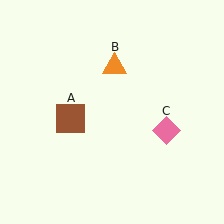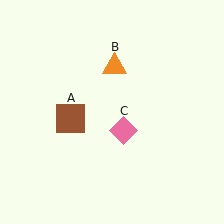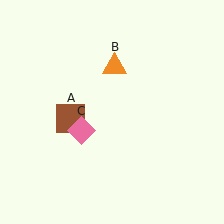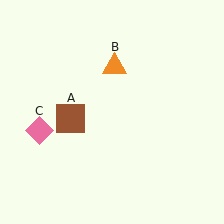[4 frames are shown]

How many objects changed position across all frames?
1 object changed position: pink diamond (object C).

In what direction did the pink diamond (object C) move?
The pink diamond (object C) moved left.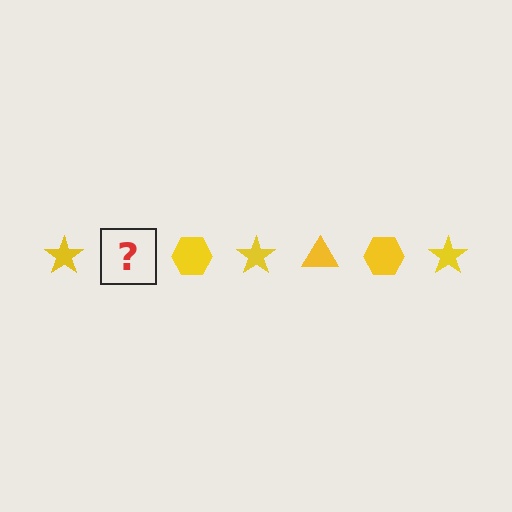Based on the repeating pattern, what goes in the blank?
The blank should be a yellow triangle.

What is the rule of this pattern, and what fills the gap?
The rule is that the pattern cycles through star, triangle, hexagon shapes in yellow. The gap should be filled with a yellow triangle.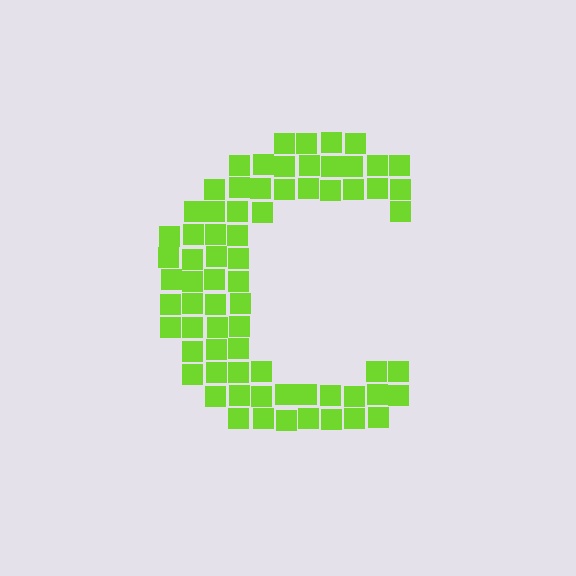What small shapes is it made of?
It is made of small squares.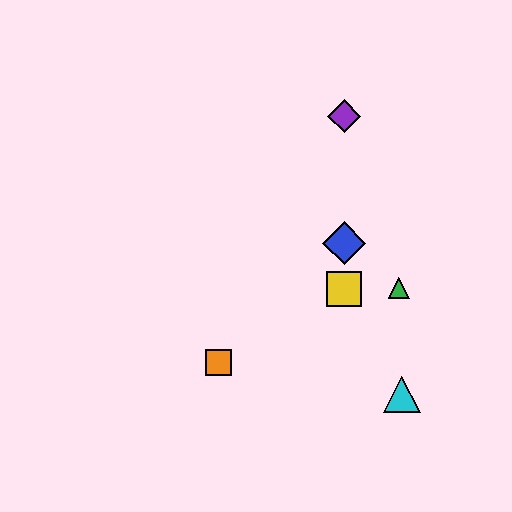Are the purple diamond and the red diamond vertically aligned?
Yes, both are at x≈344.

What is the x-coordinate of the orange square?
The orange square is at x≈219.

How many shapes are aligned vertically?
4 shapes (the red diamond, the blue diamond, the yellow square, the purple diamond) are aligned vertically.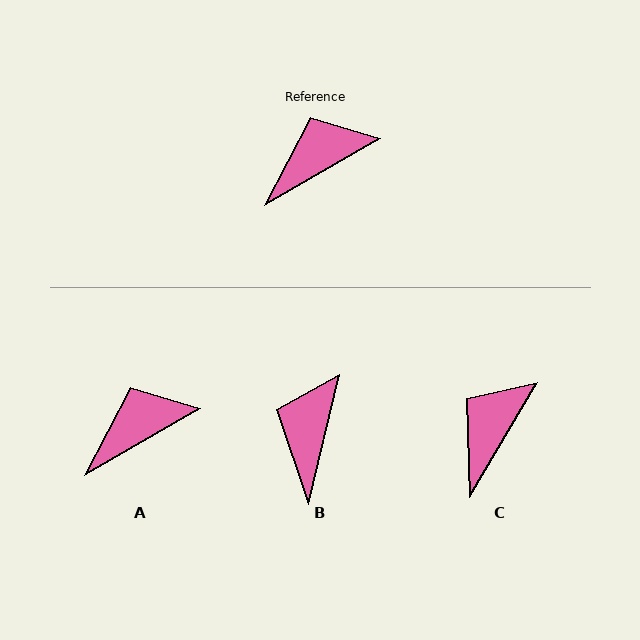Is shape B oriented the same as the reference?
No, it is off by about 46 degrees.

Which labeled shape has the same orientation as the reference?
A.